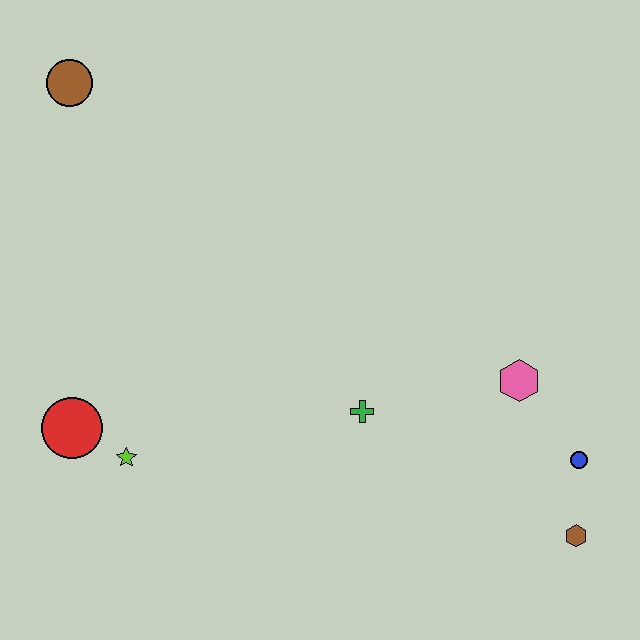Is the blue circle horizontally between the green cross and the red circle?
No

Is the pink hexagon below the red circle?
No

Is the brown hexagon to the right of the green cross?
Yes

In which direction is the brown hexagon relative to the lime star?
The brown hexagon is to the right of the lime star.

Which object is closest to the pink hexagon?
The blue circle is closest to the pink hexagon.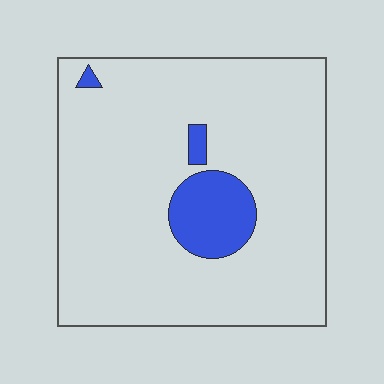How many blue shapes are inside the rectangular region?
3.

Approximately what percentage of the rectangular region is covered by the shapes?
Approximately 10%.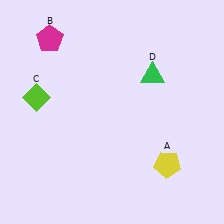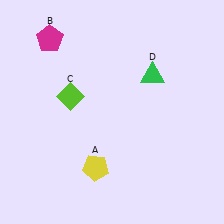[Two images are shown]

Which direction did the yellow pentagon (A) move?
The yellow pentagon (A) moved left.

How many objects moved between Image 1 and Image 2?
2 objects moved between the two images.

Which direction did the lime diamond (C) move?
The lime diamond (C) moved right.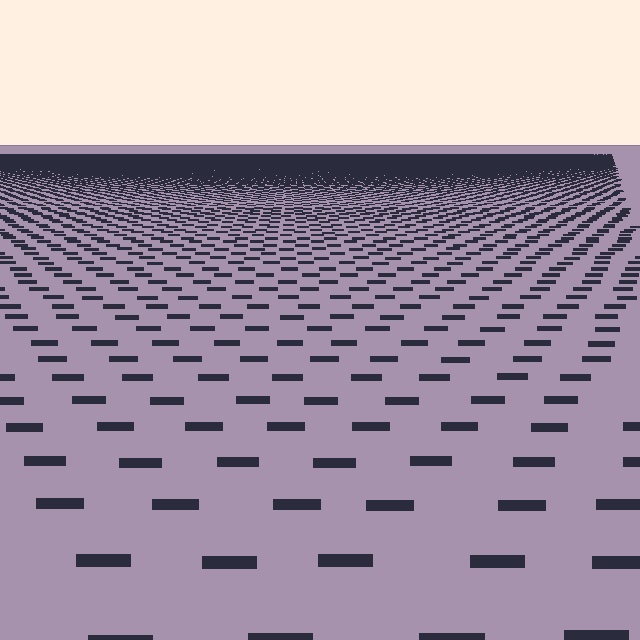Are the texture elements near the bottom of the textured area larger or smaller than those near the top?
Larger. Near the bottom, elements are closer to the viewer and appear at a bigger on-screen size.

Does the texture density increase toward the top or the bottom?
Density increases toward the top.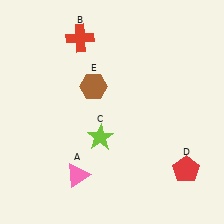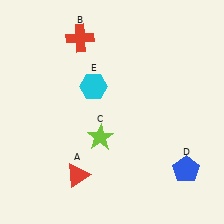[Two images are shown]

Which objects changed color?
A changed from pink to red. D changed from red to blue. E changed from brown to cyan.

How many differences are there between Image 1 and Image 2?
There are 3 differences between the two images.